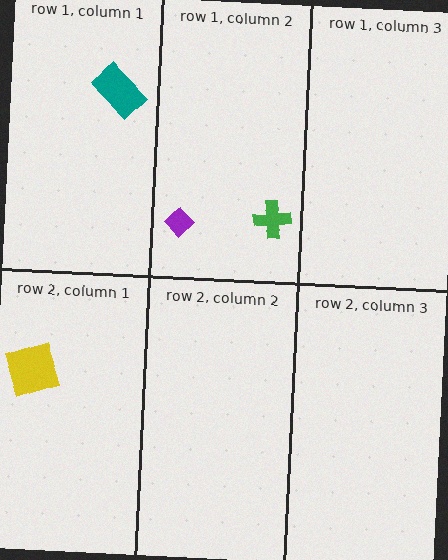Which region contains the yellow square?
The row 2, column 1 region.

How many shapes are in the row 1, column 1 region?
1.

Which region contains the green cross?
The row 1, column 2 region.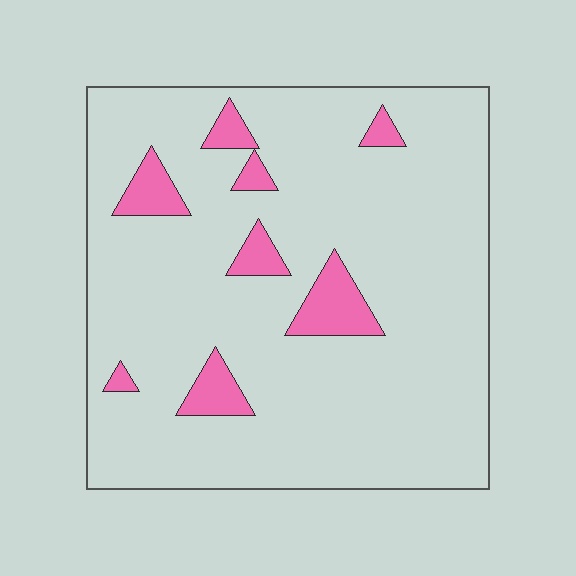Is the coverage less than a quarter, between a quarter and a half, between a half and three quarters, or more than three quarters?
Less than a quarter.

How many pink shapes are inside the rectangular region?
8.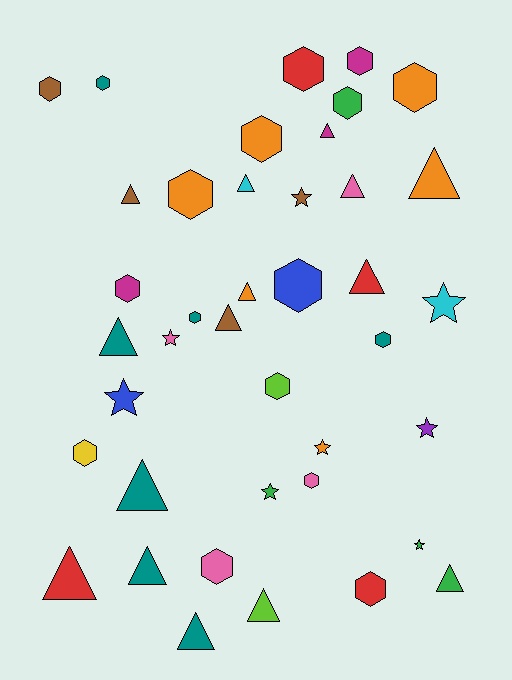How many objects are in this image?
There are 40 objects.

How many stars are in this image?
There are 8 stars.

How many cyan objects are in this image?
There are 2 cyan objects.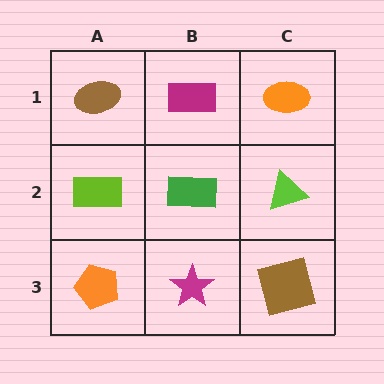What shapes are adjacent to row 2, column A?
A brown ellipse (row 1, column A), an orange pentagon (row 3, column A), a green rectangle (row 2, column B).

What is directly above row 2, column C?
An orange ellipse.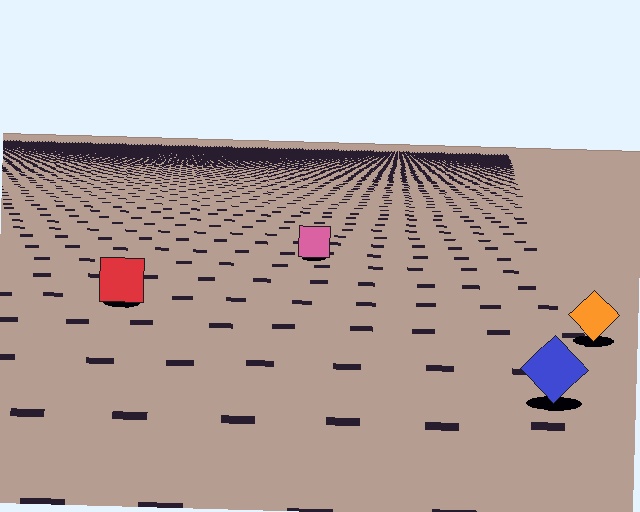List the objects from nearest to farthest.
From nearest to farthest: the blue diamond, the orange diamond, the red square, the pink square.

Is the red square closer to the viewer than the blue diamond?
No. The blue diamond is closer — you can tell from the texture gradient: the ground texture is coarser near it.